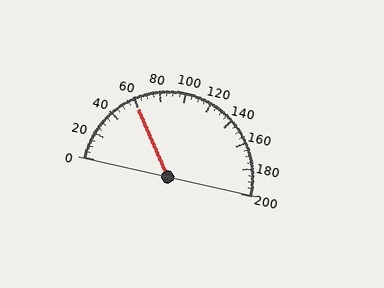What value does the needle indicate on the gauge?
The needle indicates approximately 60.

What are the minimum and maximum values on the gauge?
The gauge ranges from 0 to 200.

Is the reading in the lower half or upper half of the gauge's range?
The reading is in the lower half of the range (0 to 200).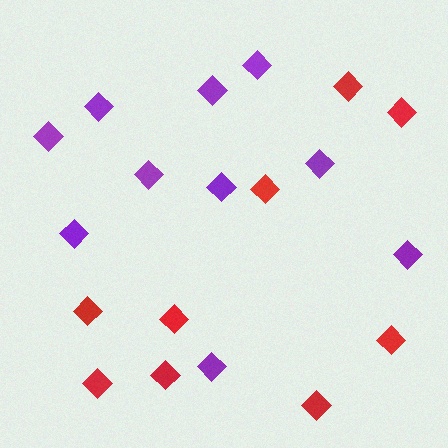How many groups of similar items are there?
There are 2 groups: one group of purple diamonds (10) and one group of red diamonds (9).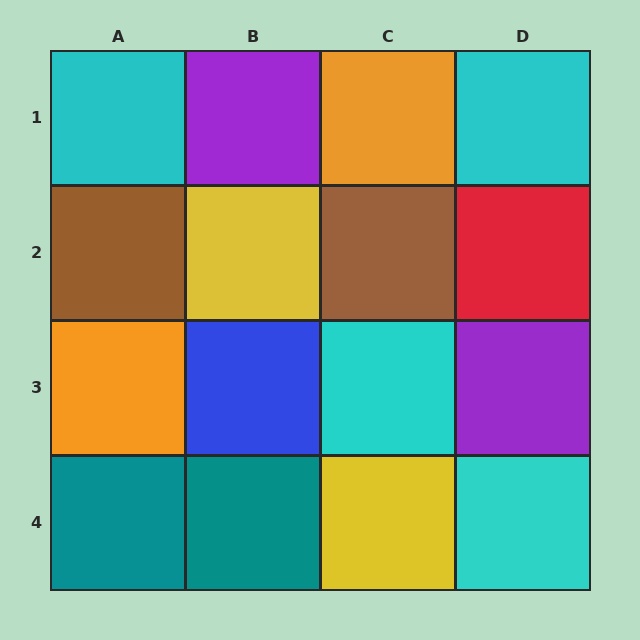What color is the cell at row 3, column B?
Blue.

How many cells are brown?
2 cells are brown.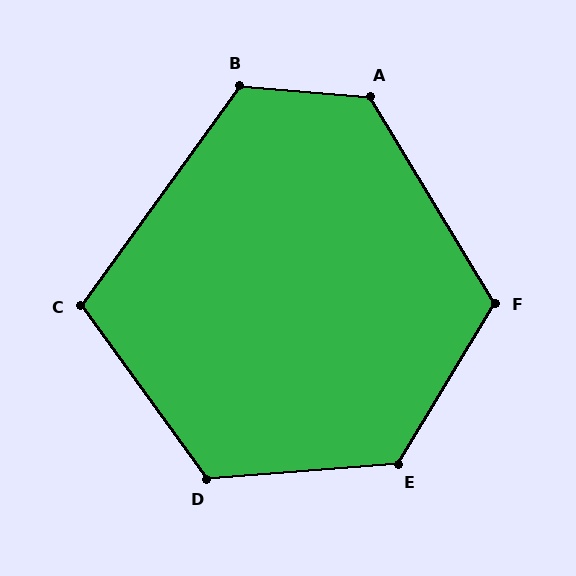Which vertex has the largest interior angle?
A, at approximately 126 degrees.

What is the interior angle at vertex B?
Approximately 121 degrees (obtuse).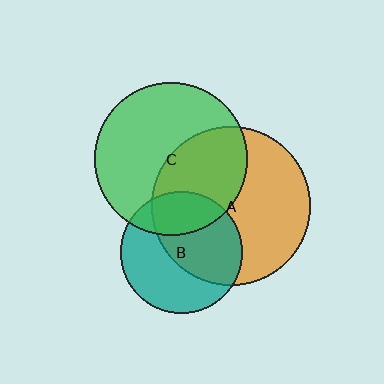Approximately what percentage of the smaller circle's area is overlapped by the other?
Approximately 40%.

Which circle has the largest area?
Circle A (orange).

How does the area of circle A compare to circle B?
Approximately 1.7 times.